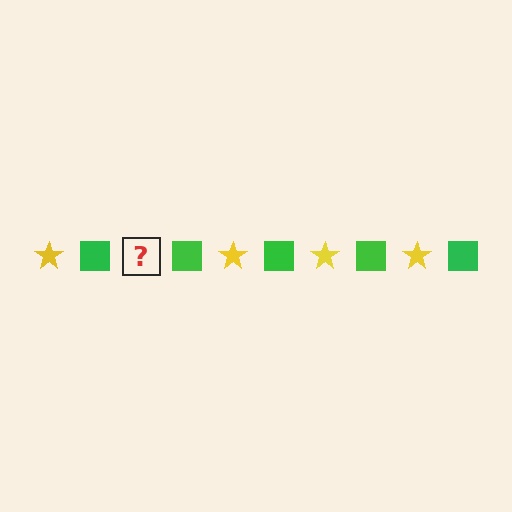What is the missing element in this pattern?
The missing element is a yellow star.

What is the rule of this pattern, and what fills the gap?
The rule is that the pattern alternates between yellow star and green square. The gap should be filled with a yellow star.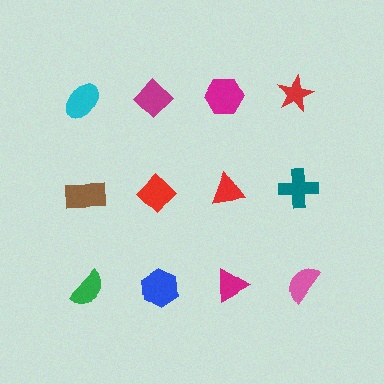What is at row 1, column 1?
A cyan ellipse.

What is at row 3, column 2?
A blue hexagon.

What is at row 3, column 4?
A pink semicircle.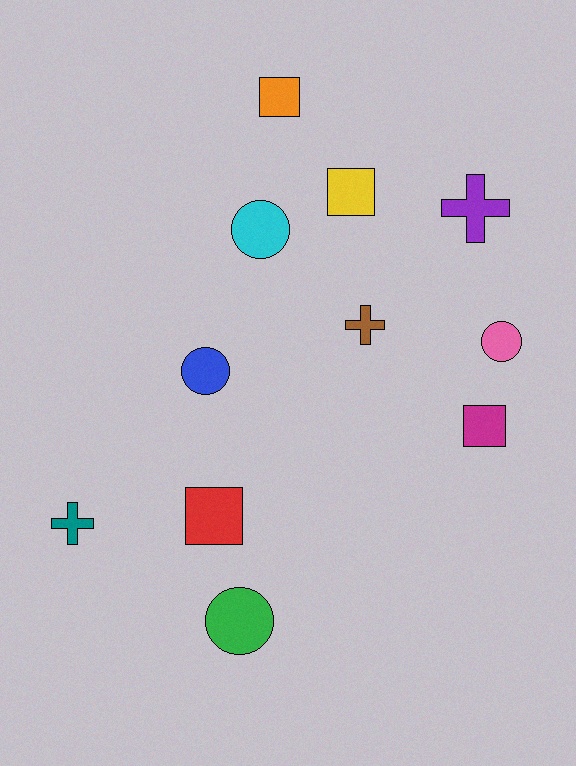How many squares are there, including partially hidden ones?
There are 4 squares.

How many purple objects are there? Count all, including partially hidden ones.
There is 1 purple object.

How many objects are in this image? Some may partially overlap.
There are 11 objects.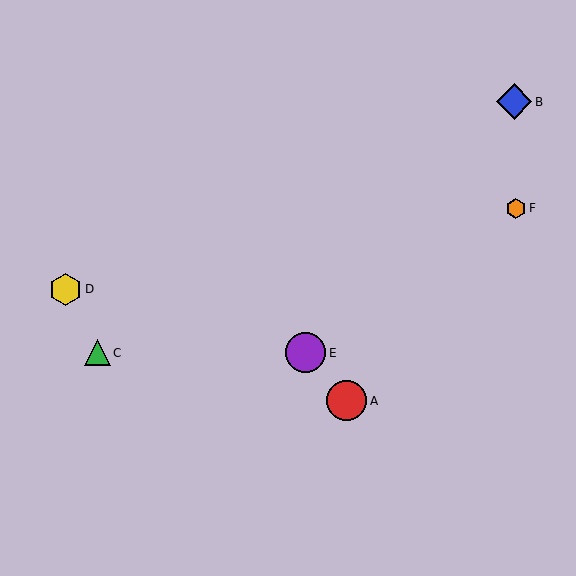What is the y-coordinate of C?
Object C is at y≈353.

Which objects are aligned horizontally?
Objects C, E are aligned horizontally.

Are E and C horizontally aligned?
Yes, both are at y≈353.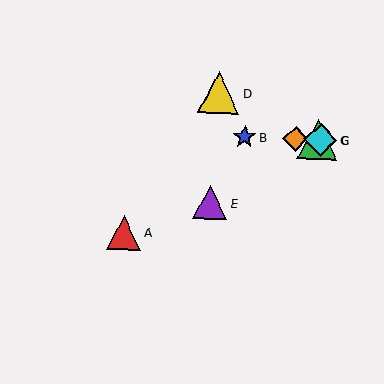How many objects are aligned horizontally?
4 objects (B, C, F, G) are aligned horizontally.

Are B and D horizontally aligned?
No, B is at y≈137 and D is at y≈93.